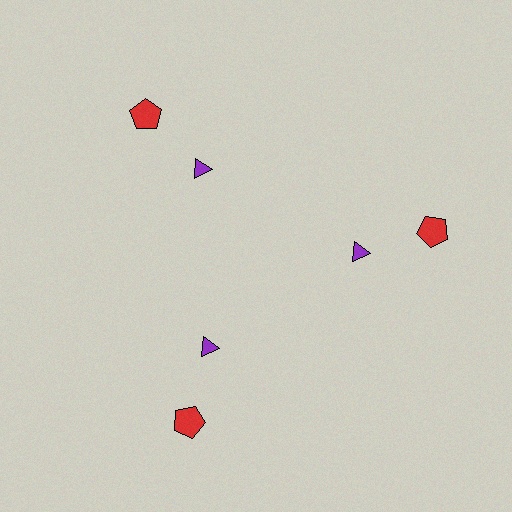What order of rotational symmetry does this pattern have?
This pattern has 3-fold rotational symmetry.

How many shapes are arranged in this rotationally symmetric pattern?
There are 6 shapes, arranged in 3 groups of 2.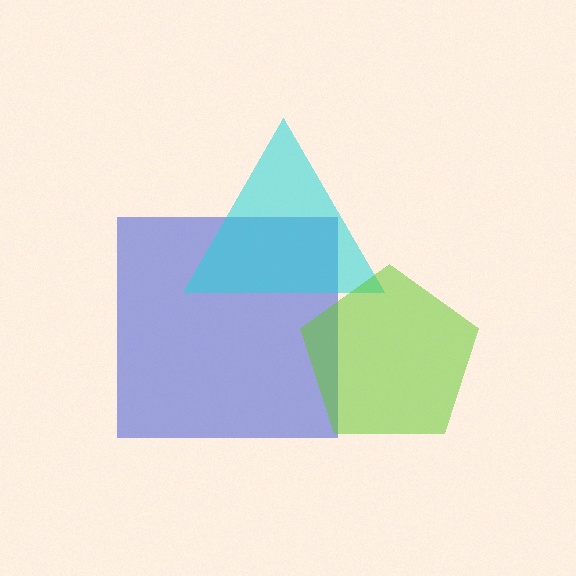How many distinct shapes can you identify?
There are 3 distinct shapes: a blue square, a cyan triangle, a lime pentagon.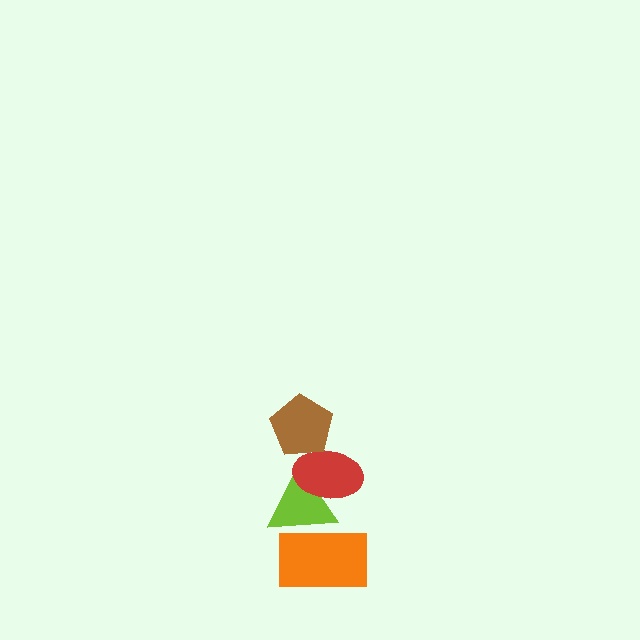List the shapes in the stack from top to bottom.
From top to bottom: the brown pentagon, the red ellipse, the lime triangle, the orange rectangle.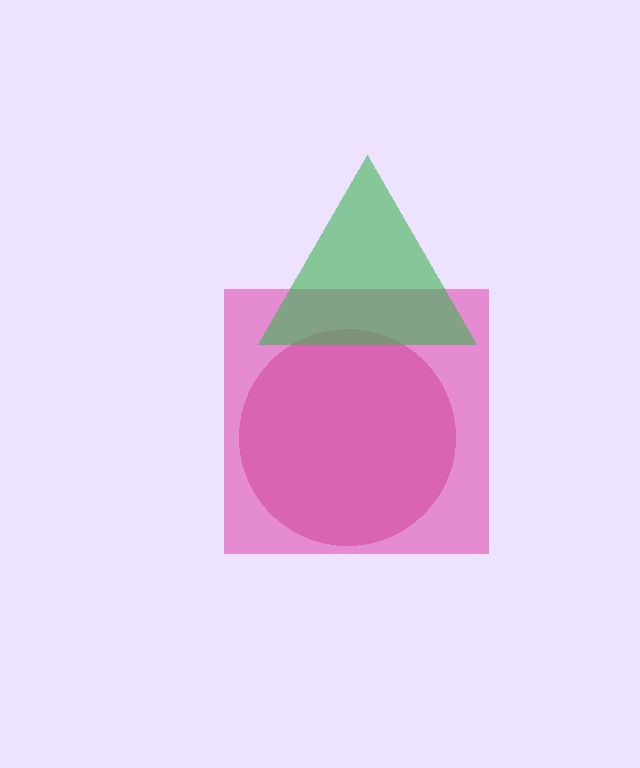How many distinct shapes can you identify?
There are 3 distinct shapes: a pink square, a magenta circle, a green triangle.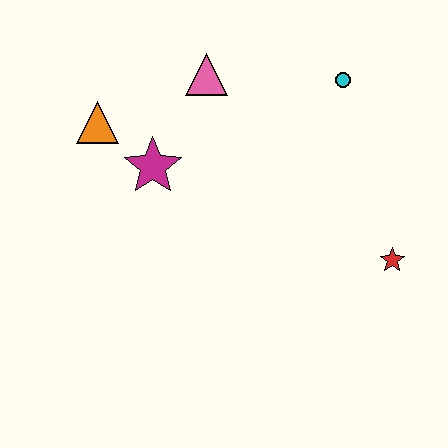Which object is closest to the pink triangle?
The magenta star is closest to the pink triangle.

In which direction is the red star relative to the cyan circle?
The red star is below the cyan circle.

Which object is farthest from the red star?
The orange triangle is farthest from the red star.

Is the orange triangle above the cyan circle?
No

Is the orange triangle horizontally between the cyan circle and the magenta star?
No